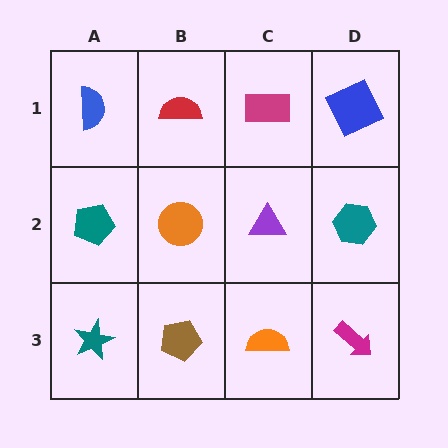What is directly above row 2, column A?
A blue semicircle.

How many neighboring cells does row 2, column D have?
3.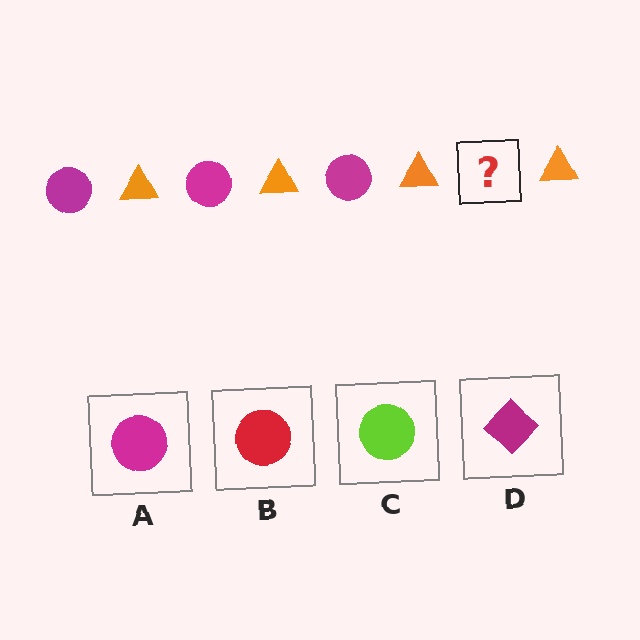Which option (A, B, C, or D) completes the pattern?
A.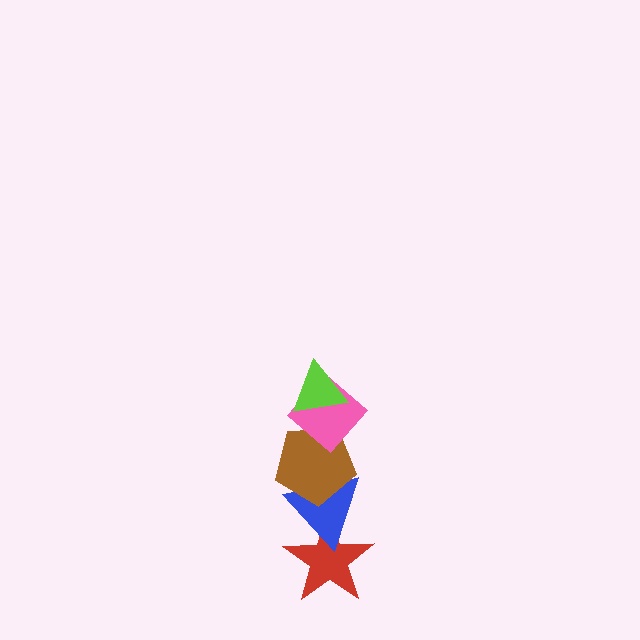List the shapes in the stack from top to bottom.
From top to bottom: the lime triangle, the pink diamond, the brown pentagon, the blue triangle, the red star.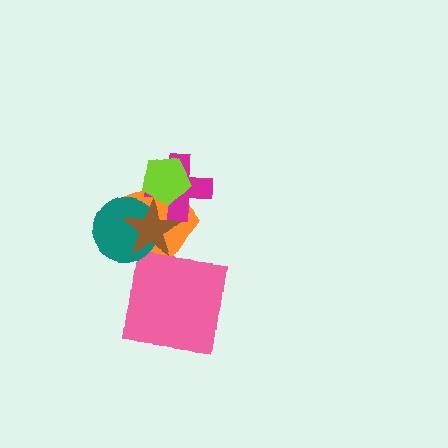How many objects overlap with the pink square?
0 objects overlap with the pink square.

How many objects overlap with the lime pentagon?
2 objects overlap with the lime pentagon.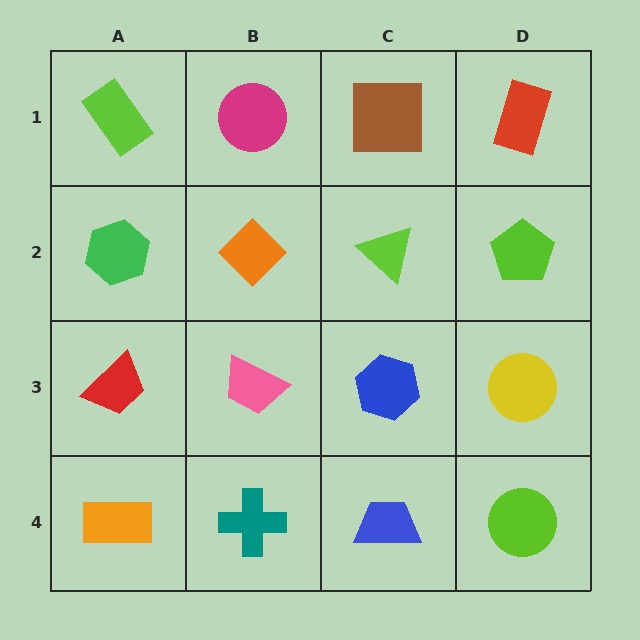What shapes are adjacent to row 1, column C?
A lime triangle (row 2, column C), a magenta circle (row 1, column B), a red rectangle (row 1, column D).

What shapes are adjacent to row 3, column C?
A lime triangle (row 2, column C), a blue trapezoid (row 4, column C), a pink trapezoid (row 3, column B), a yellow circle (row 3, column D).